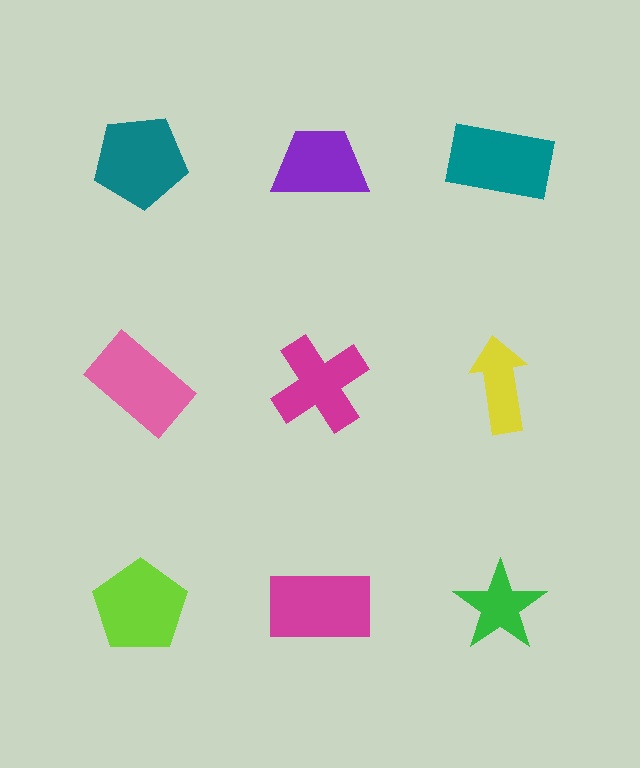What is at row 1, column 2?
A purple trapezoid.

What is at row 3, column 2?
A magenta rectangle.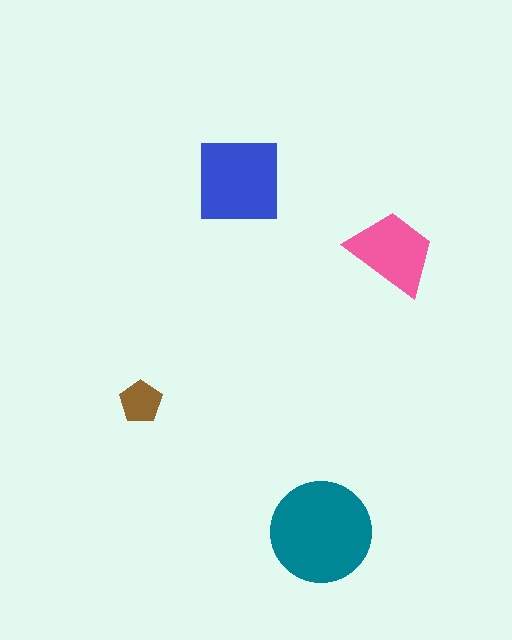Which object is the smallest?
The brown pentagon.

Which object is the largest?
The teal circle.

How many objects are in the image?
There are 4 objects in the image.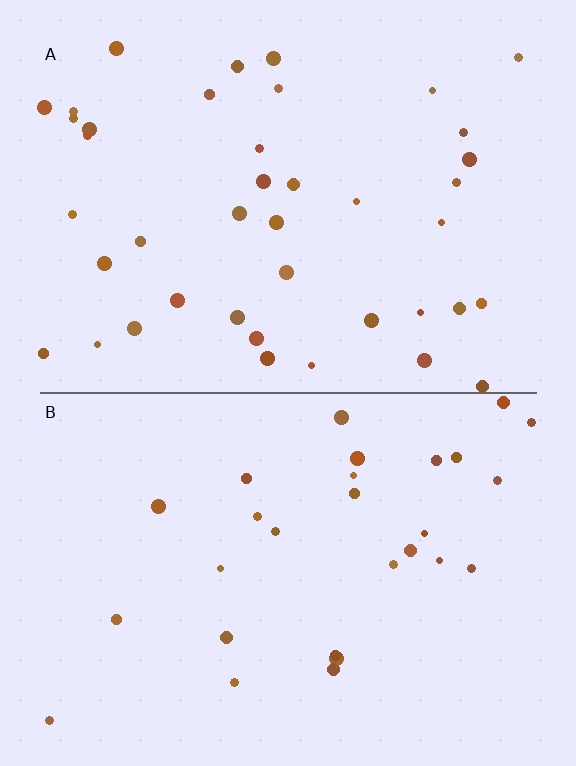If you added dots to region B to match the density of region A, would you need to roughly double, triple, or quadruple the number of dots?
Approximately double.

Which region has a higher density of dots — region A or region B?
A (the top).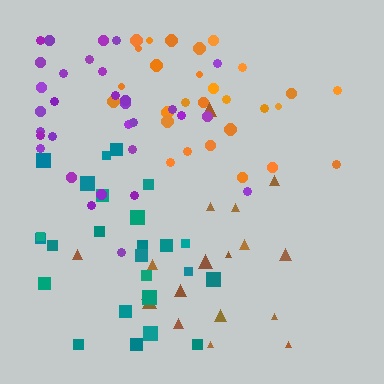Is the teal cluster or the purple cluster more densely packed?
Teal.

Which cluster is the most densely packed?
Orange.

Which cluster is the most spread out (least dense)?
Brown.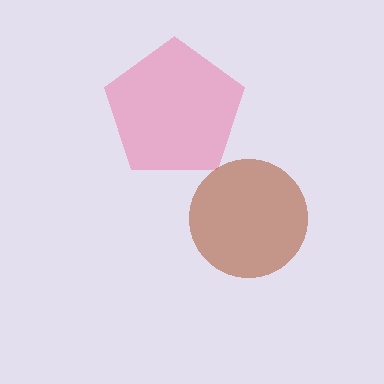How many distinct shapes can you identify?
There are 2 distinct shapes: a pink pentagon, a brown circle.